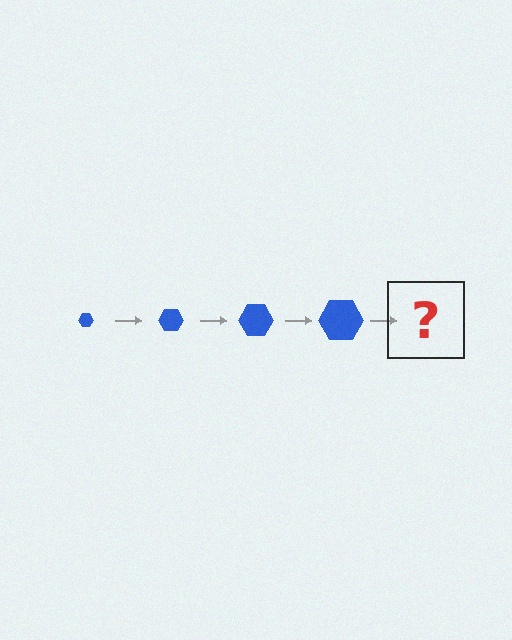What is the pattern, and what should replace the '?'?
The pattern is that the hexagon gets progressively larger each step. The '?' should be a blue hexagon, larger than the previous one.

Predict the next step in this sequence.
The next step is a blue hexagon, larger than the previous one.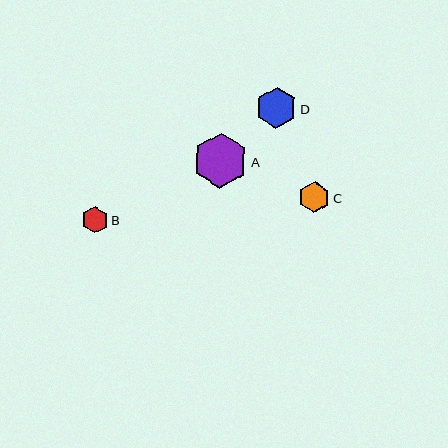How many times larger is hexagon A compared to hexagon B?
Hexagon A is approximately 2.1 times the size of hexagon B.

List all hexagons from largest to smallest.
From largest to smallest: A, D, C, B.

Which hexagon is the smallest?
Hexagon B is the smallest with a size of approximately 26 pixels.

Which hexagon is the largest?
Hexagon A is the largest with a size of approximately 55 pixels.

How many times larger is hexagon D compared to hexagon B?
Hexagon D is approximately 1.6 times the size of hexagon B.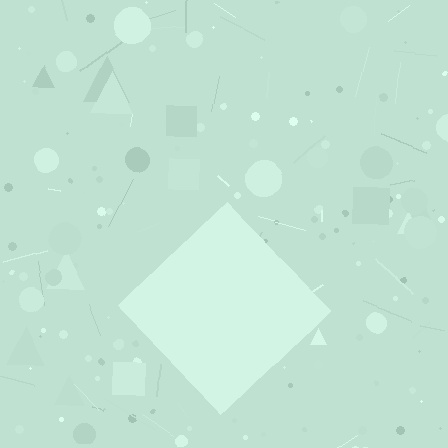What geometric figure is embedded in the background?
A diamond is embedded in the background.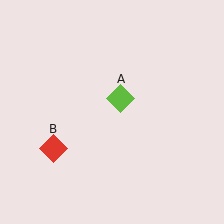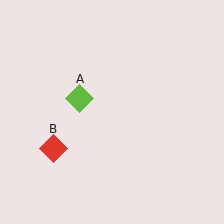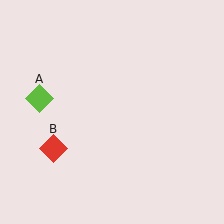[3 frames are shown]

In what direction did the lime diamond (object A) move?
The lime diamond (object A) moved left.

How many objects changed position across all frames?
1 object changed position: lime diamond (object A).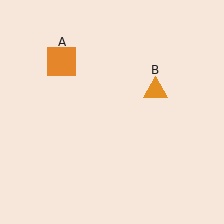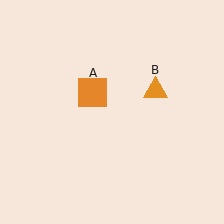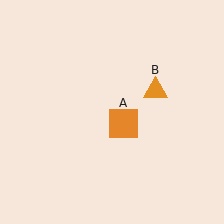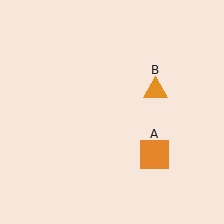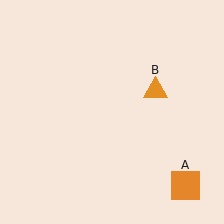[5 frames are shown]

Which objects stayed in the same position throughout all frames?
Orange triangle (object B) remained stationary.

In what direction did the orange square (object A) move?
The orange square (object A) moved down and to the right.